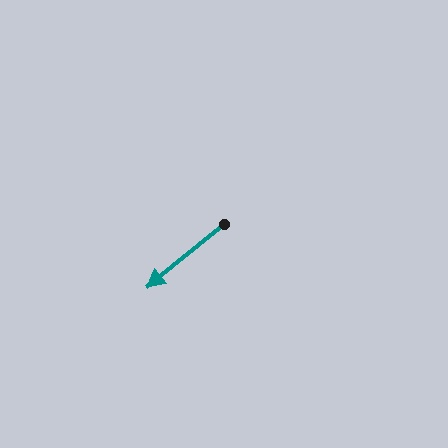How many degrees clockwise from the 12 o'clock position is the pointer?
Approximately 231 degrees.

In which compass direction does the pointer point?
Southwest.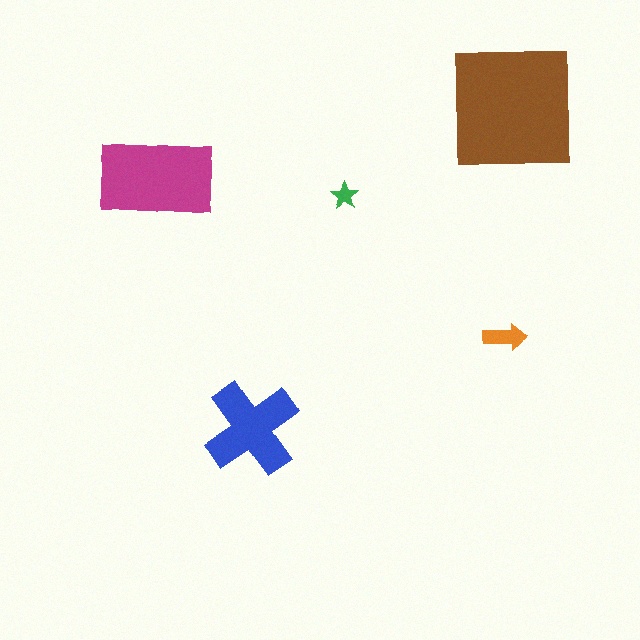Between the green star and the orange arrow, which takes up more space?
The orange arrow.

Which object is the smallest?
The green star.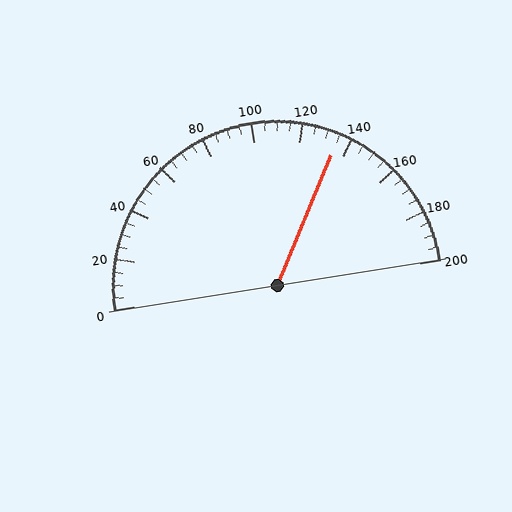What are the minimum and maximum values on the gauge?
The gauge ranges from 0 to 200.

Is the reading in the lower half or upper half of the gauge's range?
The reading is in the upper half of the range (0 to 200).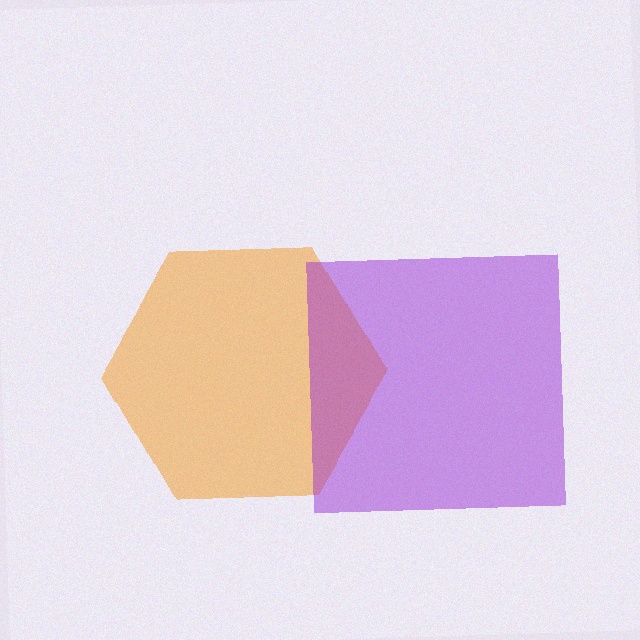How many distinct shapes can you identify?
There are 2 distinct shapes: an orange hexagon, a purple square.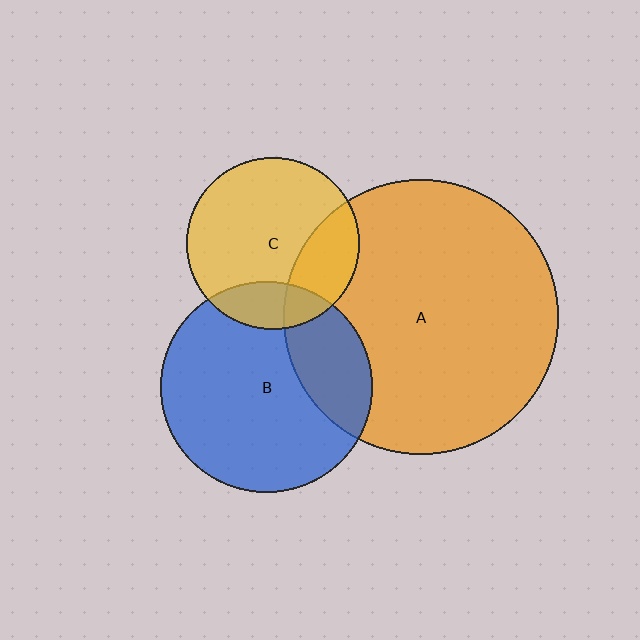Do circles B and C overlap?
Yes.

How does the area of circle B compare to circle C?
Approximately 1.5 times.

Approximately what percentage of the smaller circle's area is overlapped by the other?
Approximately 20%.